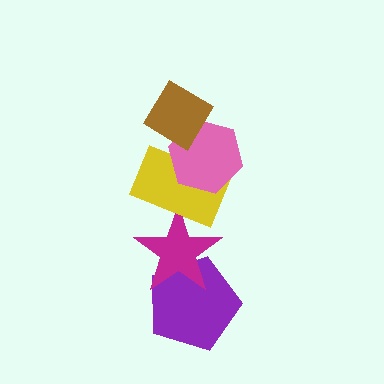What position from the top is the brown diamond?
The brown diamond is 1st from the top.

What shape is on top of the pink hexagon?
The brown diamond is on top of the pink hexagon.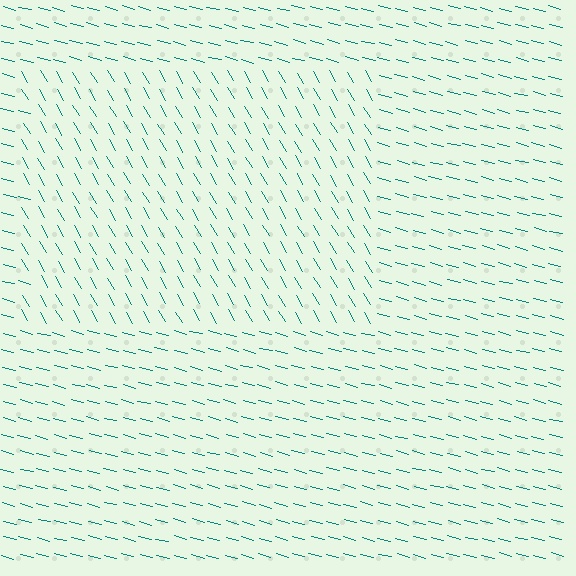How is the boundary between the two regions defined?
The boundary is defined purely by a change in line orientation (approximately 45 degrees difference). All lines are the same color and thickness.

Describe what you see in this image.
The image is filled with small teal line segments. A rectangle region in the image has lines oriented differently from the surrounding lines, creating a visible texture boundary.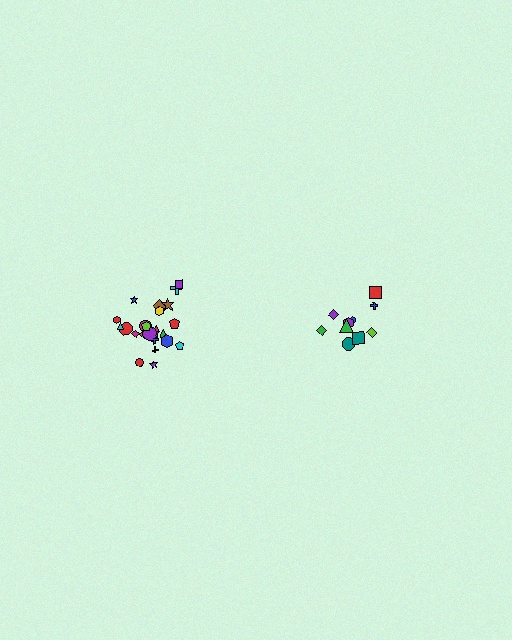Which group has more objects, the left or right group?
The left group.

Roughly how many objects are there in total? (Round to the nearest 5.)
Roughly 35 objects in total.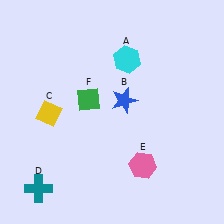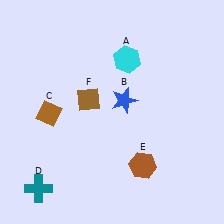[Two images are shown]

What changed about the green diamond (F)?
In Image 1, F is green. In Image 2, it changed to brown.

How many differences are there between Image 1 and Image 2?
There are 3 differences between the two images.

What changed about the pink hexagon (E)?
In Image 1, E is pink. In Image 2, it changed to brown.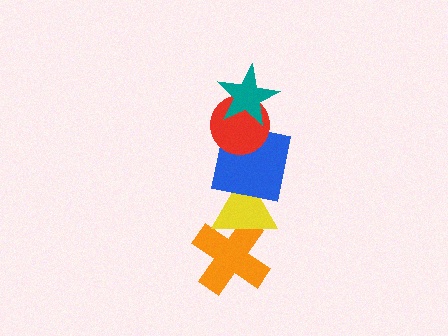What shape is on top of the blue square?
The red circle is on top of the blue square.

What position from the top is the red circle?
The red circle is 2nd from the top.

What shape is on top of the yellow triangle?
The blue square is on top of the yellow triangle.